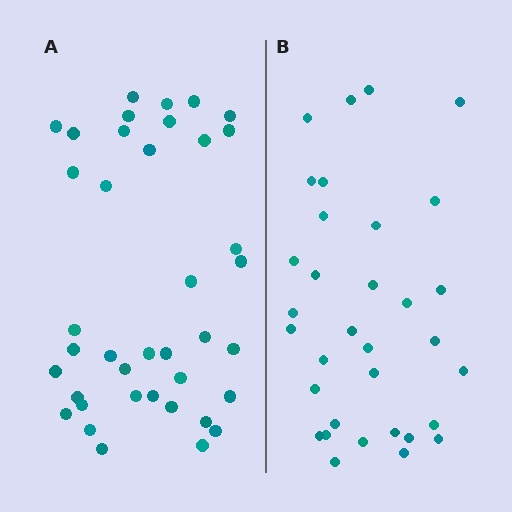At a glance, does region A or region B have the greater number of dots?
Region A (the left region) has more dots.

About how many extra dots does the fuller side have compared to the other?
Region A has about 6 more dots than region B.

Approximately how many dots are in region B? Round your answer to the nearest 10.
About 30 dots. (The exact count is 33, which rounds to 30.)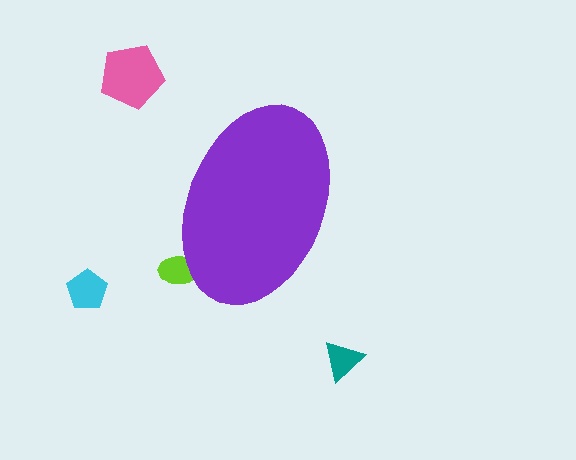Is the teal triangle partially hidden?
No, the teal triangle is fully visible.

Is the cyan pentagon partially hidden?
No, the cyan pentagon is fully visible.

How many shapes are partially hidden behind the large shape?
1 shape is partially hidden.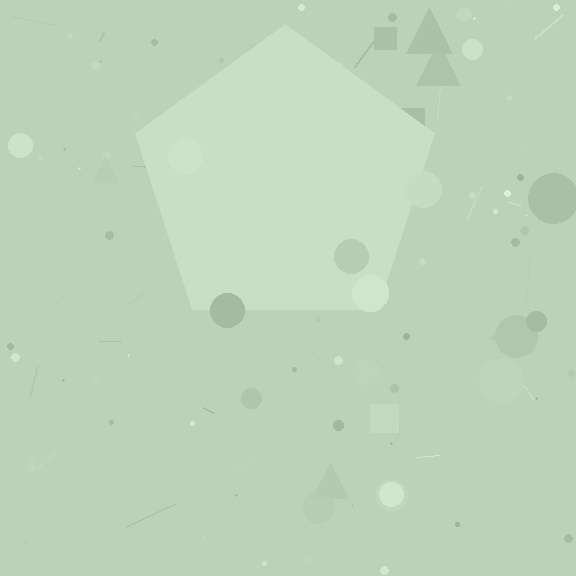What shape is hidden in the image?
A pentagon is hidden in the image.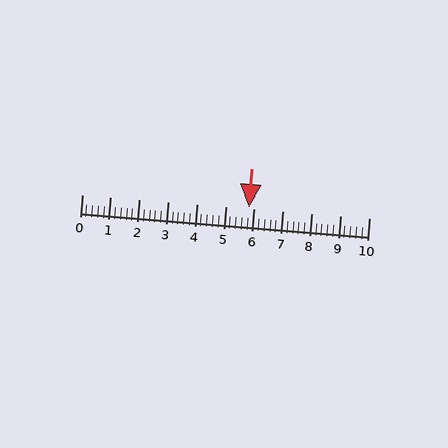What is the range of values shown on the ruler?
The ruler shows values from 0 to 10.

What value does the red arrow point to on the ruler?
The red arrow points to approximately 5.8.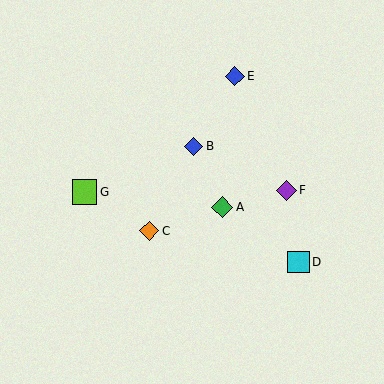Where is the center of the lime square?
The center of the lime square is at (85, 192).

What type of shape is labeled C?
Shape C is an orange diamond.